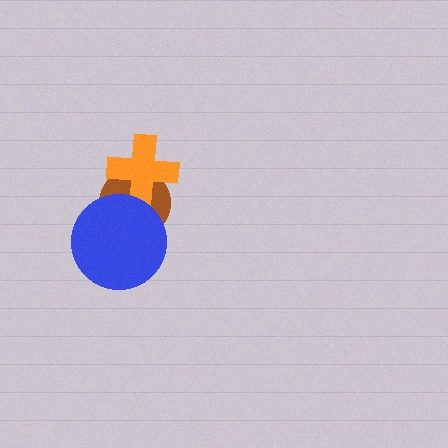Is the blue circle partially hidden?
No, no other shape covers it.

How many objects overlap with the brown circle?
2 objects overlap with the brown circle.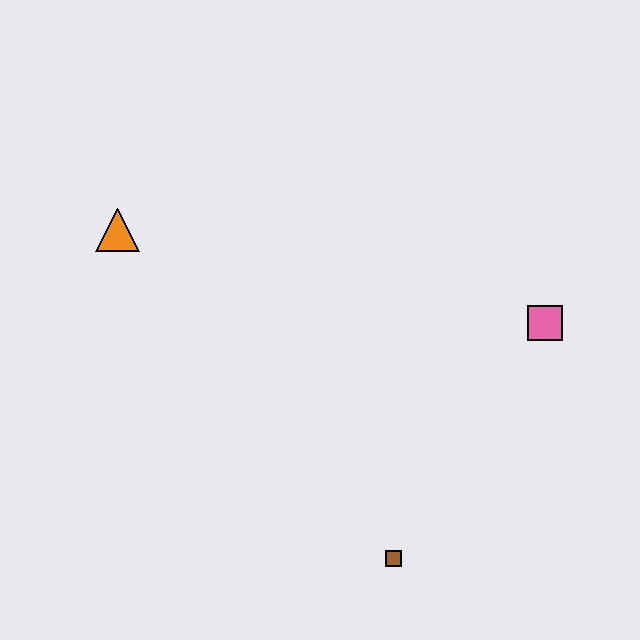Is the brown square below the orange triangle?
Yes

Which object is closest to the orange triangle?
The brown square is closest to the orange triangle.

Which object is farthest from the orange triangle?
The pink square is farthest from the orange triangle.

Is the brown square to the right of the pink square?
No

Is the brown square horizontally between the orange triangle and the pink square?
Yes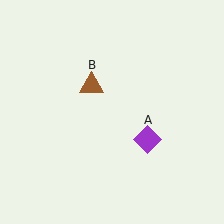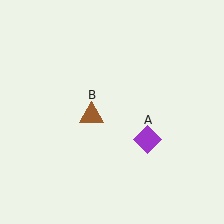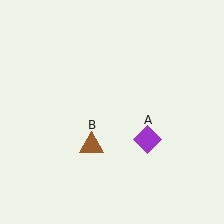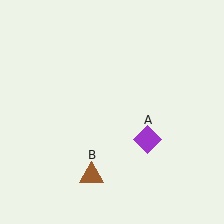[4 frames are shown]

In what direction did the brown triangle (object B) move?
The brown triangle (object B) moved down.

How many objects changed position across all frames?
1 object changed position: brown triangle (object B).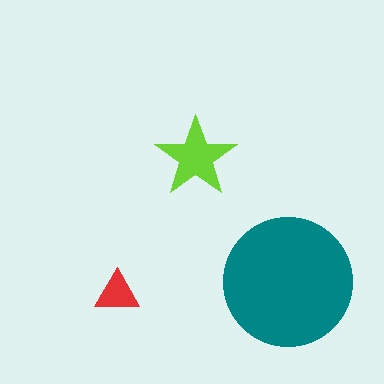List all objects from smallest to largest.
The red triangle, the lime star, the teal circle.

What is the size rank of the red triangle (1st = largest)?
3rd.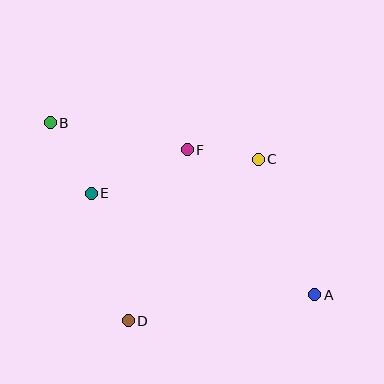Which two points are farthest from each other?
Points A and B are farthest from each other.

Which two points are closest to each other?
Points C and F are closest to each other.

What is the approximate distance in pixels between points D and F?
The distance between D and F is approximately 181 pixels.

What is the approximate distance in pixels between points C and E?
The distance between C and E is approximately 171 pixels.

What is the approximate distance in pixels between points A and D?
The distance between A and D is approximately 188 pixels.